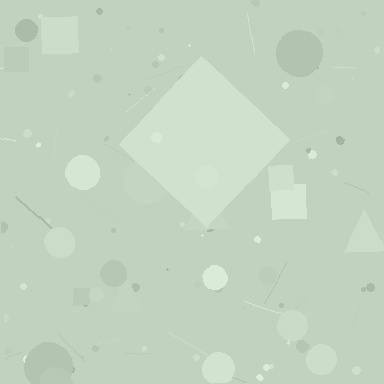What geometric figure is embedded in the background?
A diamond is embedded in the background.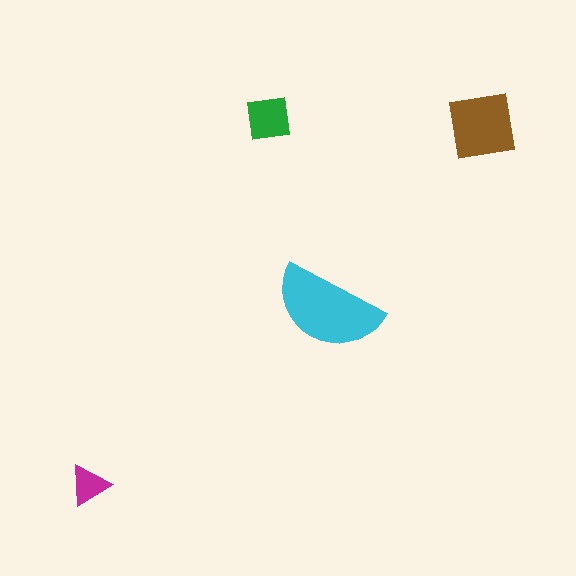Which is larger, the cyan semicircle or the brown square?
The cyan semicircle.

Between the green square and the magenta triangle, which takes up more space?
The green square.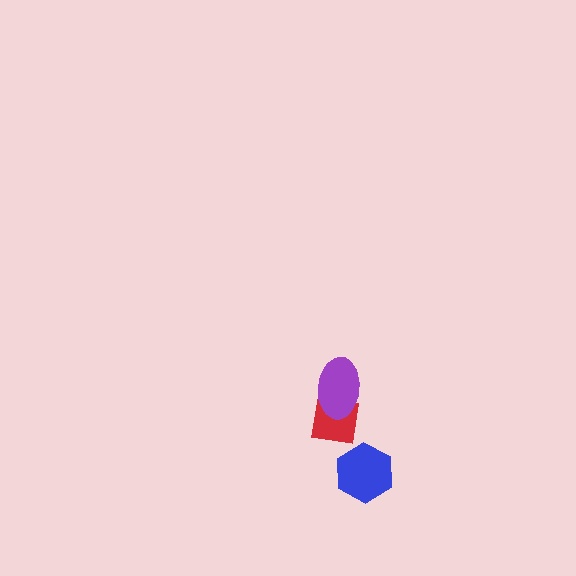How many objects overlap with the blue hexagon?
0 objects overlap with the blue hexagon.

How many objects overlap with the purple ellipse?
1 object overlaps with the purple ellipse.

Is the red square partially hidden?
Yes, it is partially covered by another shape.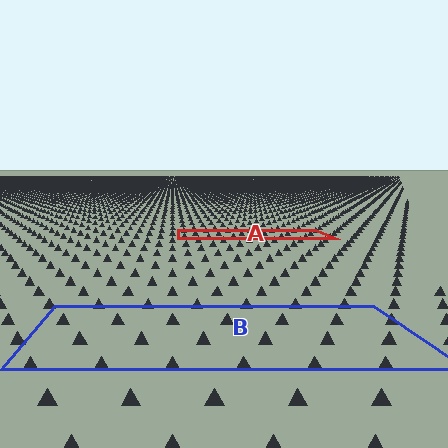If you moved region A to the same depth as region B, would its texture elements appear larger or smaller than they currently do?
They would appear larger. At a closer depth, the same texture elements are projected at a bigger on-screen size.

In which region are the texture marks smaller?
The texture marks are smaller in region A, because it is farther away.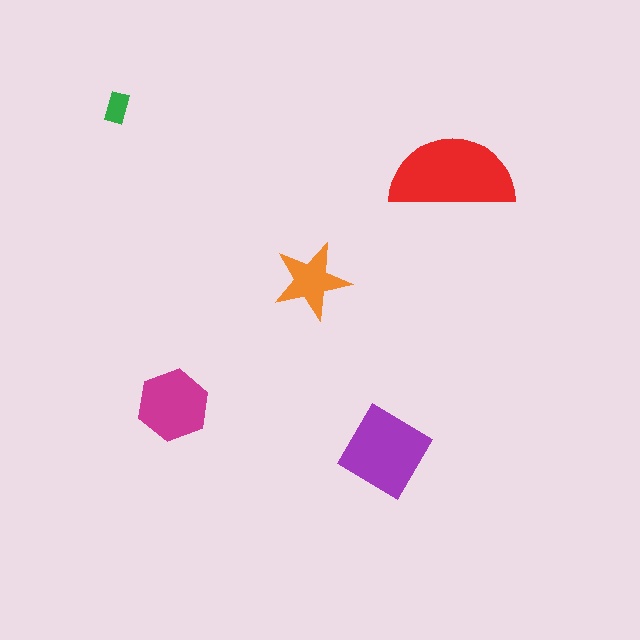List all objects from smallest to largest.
The green rectangle, the orange star, the magenta hexagon, the purple diamond, the red semicircle.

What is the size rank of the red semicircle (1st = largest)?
1st.